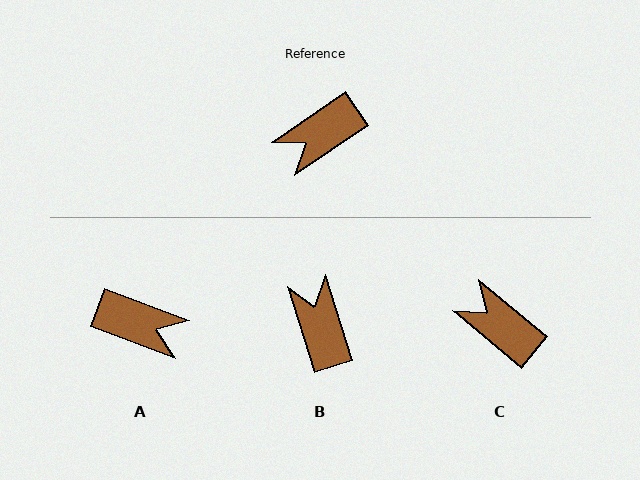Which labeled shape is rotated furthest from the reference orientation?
A, about 125 degrees away.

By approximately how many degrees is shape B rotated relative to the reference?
Approximately 107 degrees clockwise.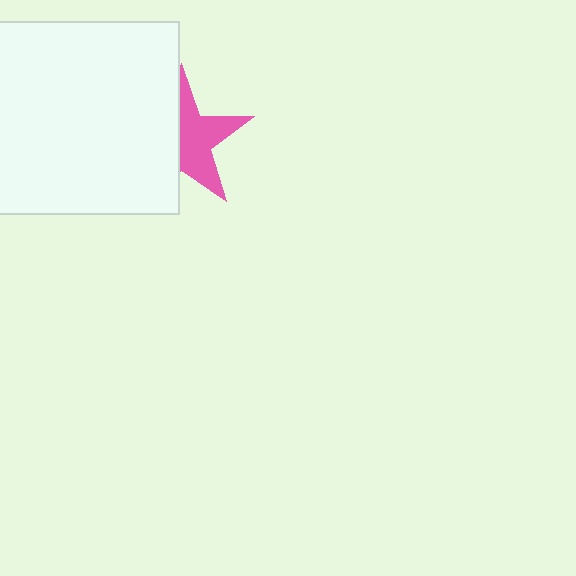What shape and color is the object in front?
The object in front is a white square.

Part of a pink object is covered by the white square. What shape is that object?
It is a star.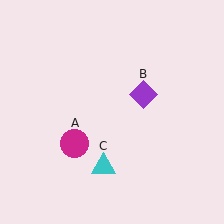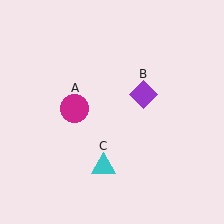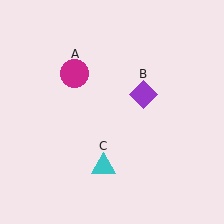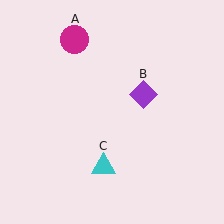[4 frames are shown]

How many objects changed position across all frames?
1 object changed position: magenta circle (object A).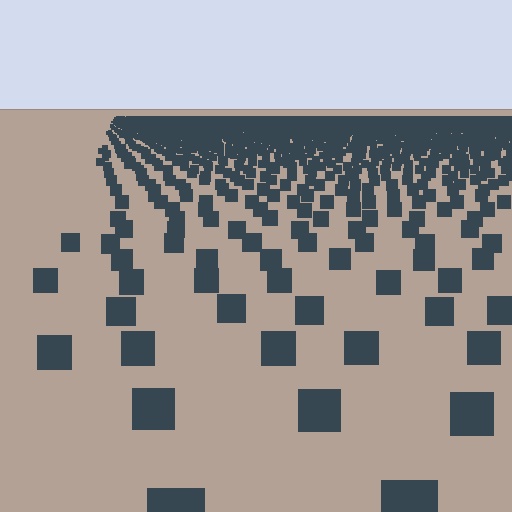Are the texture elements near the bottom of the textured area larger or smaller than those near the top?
Larger. Near the bottom, elements are closer to the viewer and appear at a bigger on-screen size.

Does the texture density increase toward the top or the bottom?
Density increases toward the top.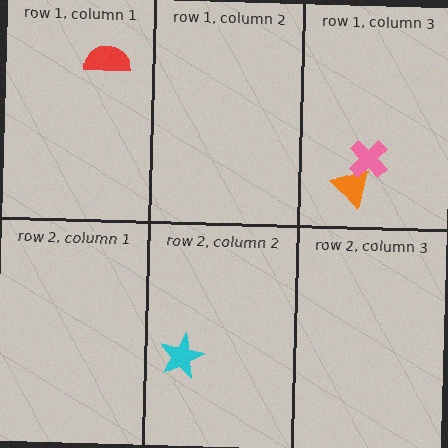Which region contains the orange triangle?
The row 1, column 3 region.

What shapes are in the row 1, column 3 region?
The orange triangle, the pink cross.